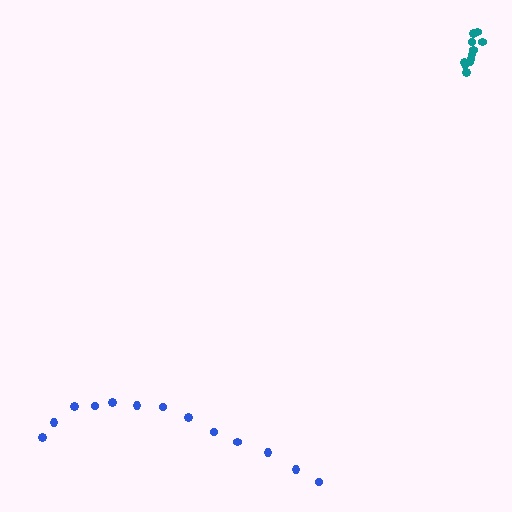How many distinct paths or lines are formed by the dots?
There are 2 distinct paths.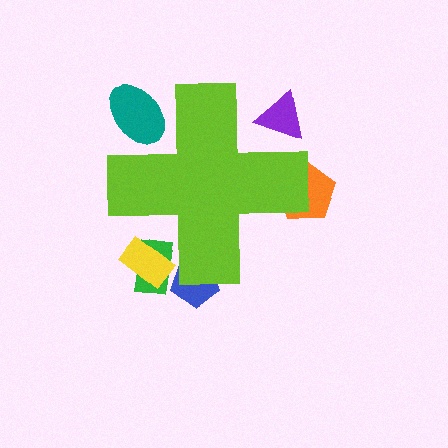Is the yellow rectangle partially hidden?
Yes, the yellow rectangle is partially hidden behind the lime cross.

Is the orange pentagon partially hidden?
Yes, the orange pentagon is partially hidden behind the lime cross.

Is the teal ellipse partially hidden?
Yes, the teal ellipse is partially hidden behind the lime cross.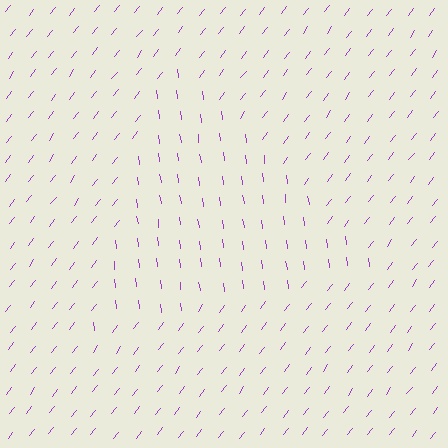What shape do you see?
I see a triangle.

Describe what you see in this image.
The image is filled with small purple line segments. A triangle region in the image has lines oriented differently from the surrounding lines, creating a visible texture boundary.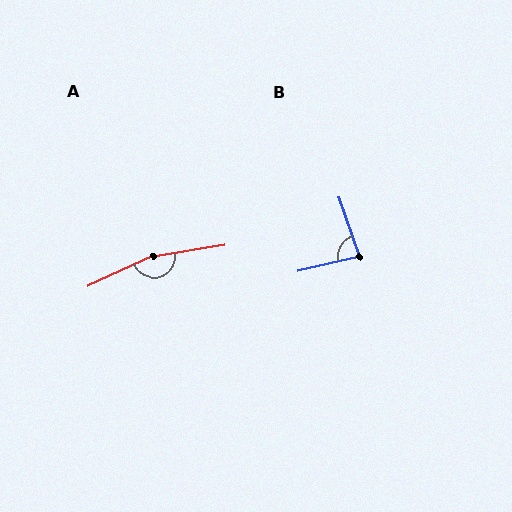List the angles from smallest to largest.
B (85°), A (165°).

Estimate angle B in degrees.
Approximately 85 degrees.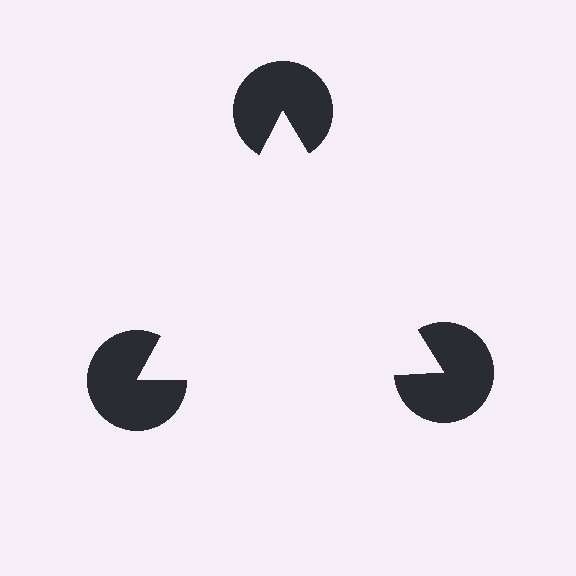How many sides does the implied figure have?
3 sides.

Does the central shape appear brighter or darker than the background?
It typically appears slightly brighter than the background, even though no actual brightness change is drawn.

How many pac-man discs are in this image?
There are 3 — one at each vertex of the illusory triangle.